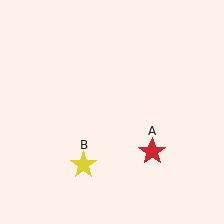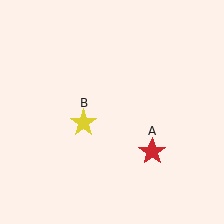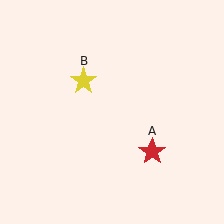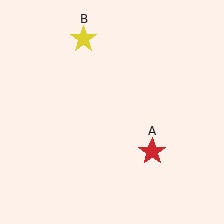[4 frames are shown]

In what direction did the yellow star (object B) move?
The yellow star (object B) moved up.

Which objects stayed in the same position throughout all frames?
Red star (object A) remained stationary.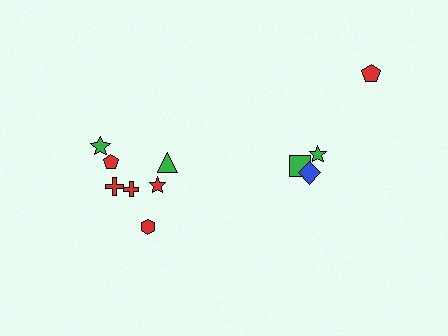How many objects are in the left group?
There are 7 objects.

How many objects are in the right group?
There are 4 objects.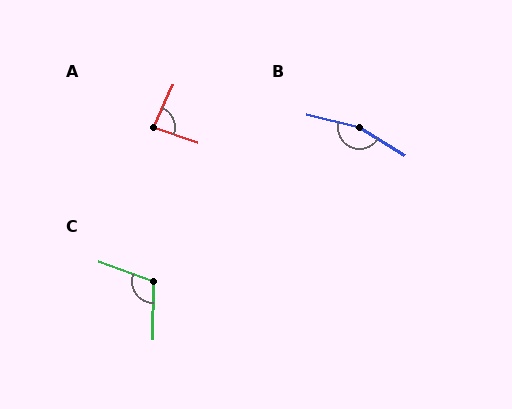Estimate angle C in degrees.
Approximately 109 degrees.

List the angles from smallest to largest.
A (84°), C (109°), B (162°).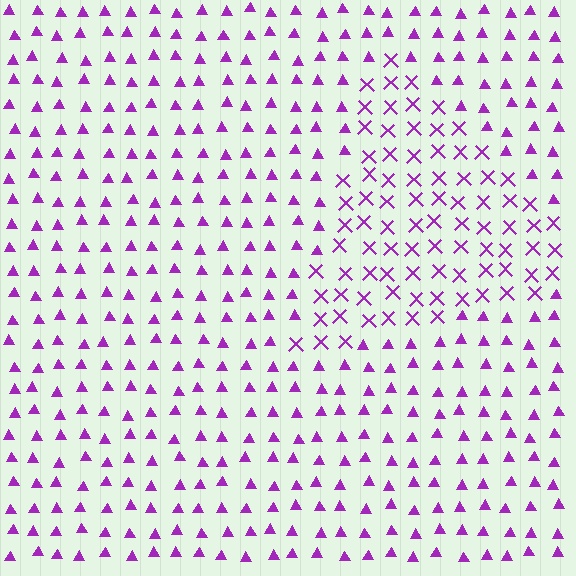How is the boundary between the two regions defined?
The boundary is defined by a change in element shape: X marks inside vs. triangles outside. All elements share the same color and spacing.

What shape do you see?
I see a triangle.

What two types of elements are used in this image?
The image uses X marks inside the triangle region and triangles outside it.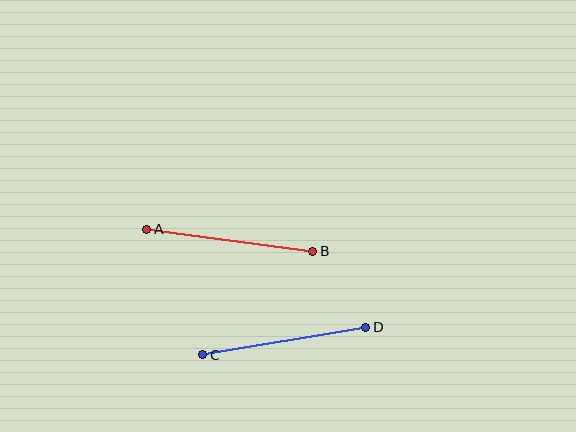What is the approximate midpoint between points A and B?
The midpoint is at approximately (230, 240) pixels.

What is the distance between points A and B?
The distance is approximately 167 pixels.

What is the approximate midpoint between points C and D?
The midpoint is at approximately (284, 341) pixels.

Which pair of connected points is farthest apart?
Points A and B are farthest apart.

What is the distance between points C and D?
The distance is approximately 165 pixels.